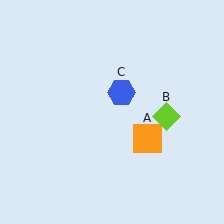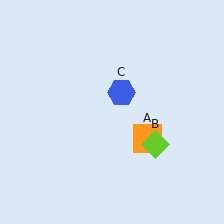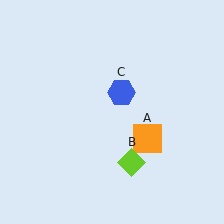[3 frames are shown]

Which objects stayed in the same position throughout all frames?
Orange square (object A) and blue hexagon (object C) remained stationary.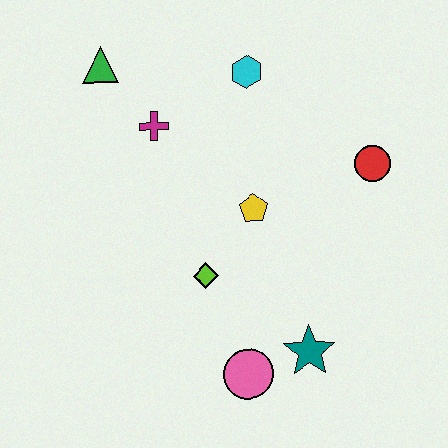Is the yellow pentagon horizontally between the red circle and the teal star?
No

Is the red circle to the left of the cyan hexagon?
No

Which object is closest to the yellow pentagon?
The lime diamond is closest to the yellow pentagon.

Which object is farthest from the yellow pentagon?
The green triangle is farthest from the yellow pentagon.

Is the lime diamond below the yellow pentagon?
Yes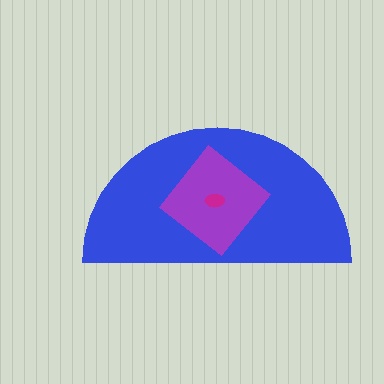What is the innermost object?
The magenta ellipse.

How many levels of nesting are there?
3.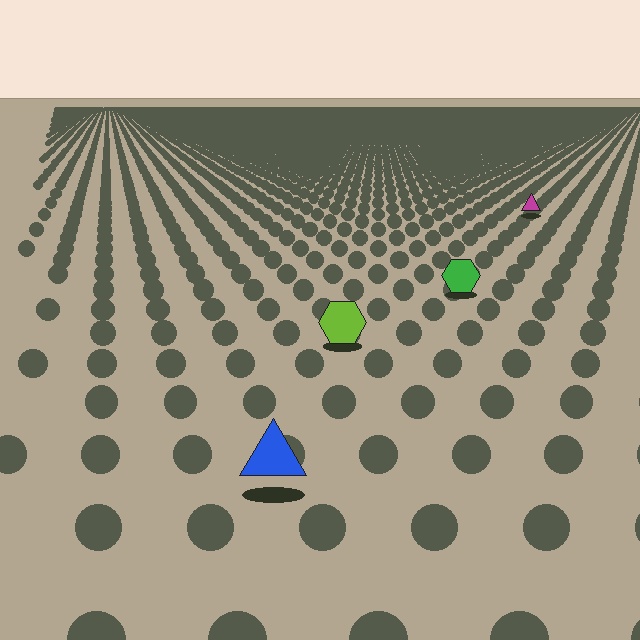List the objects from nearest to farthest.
From nearest to farthest: the blue triangle, the lime hexagon, the green hexagon, the magenta triangle.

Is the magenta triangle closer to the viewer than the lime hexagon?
No. The lime hexagon is closer — you can tell from the texture gradient: the ground texture is coarser near it.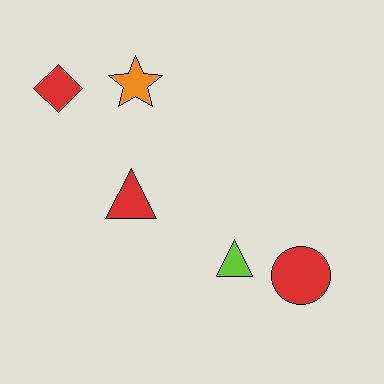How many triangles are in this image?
There are 2 triangles.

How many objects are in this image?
There are 5 objects.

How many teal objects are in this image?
There are no teal objects.